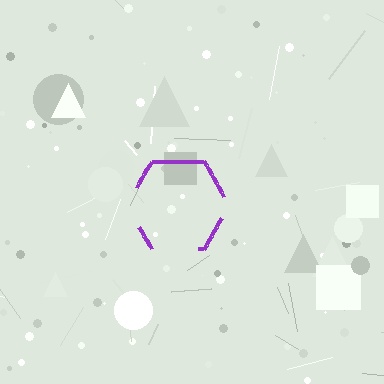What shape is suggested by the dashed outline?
The dashed outline suggests a hexagon.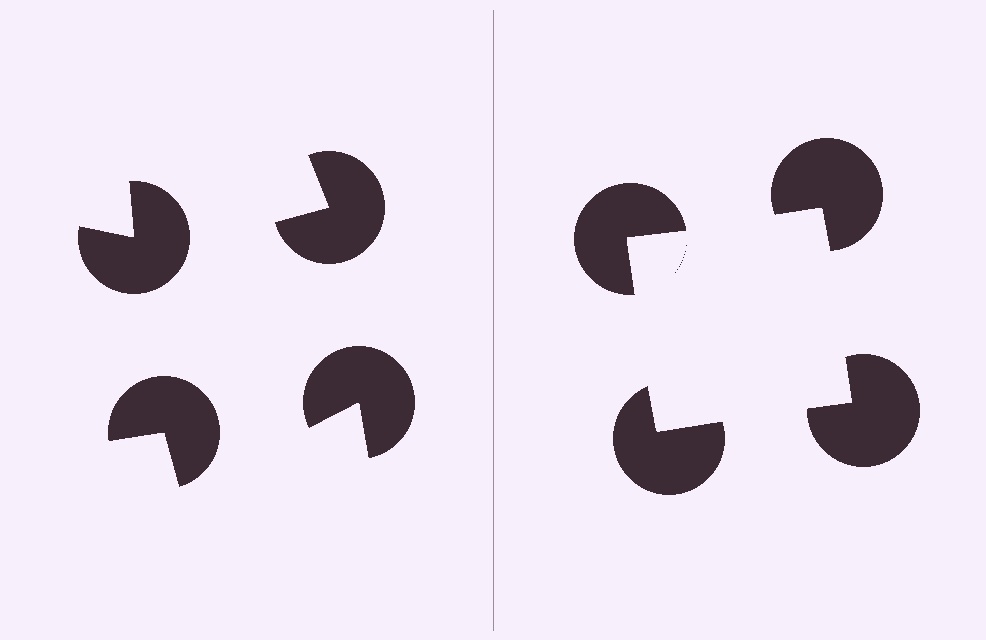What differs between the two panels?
The pac-man discs are positioned identically on both sides; only the wedge orientations differ. On the right they align to a square; on the left they are misaligned.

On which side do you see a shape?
An illusory square appears on the right side. On the left side the wedge cuts are rotated, so no coherent shape forms.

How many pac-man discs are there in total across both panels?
8 — 4 on each side.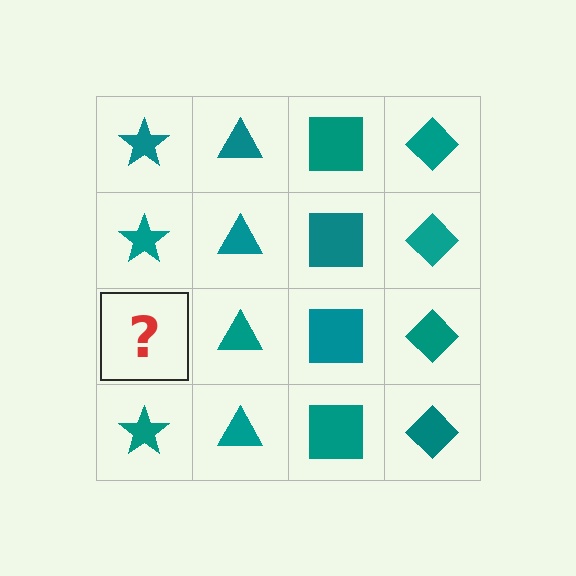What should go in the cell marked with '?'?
The missing cell should contain a teal star.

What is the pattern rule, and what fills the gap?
The rule is that each column has a consistent shape. The gap should be filled with a teal star.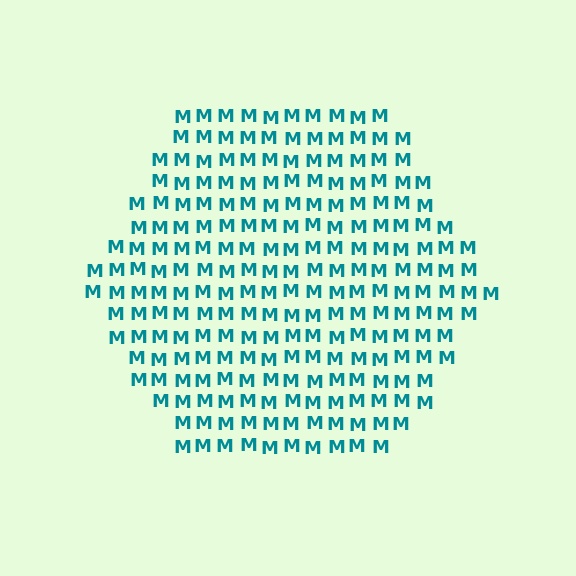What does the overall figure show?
The overall figure shows a hexagon.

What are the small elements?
The small elements are letter M's.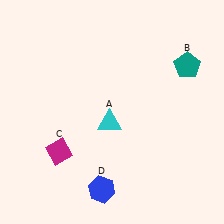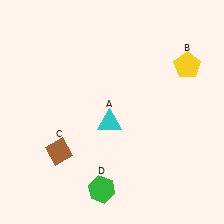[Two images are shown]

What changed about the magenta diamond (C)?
In Image 1, C is magenta. In Image 2, it changed to brown.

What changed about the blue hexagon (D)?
In Image 1, D is blue. In Image 2, it changed to green.